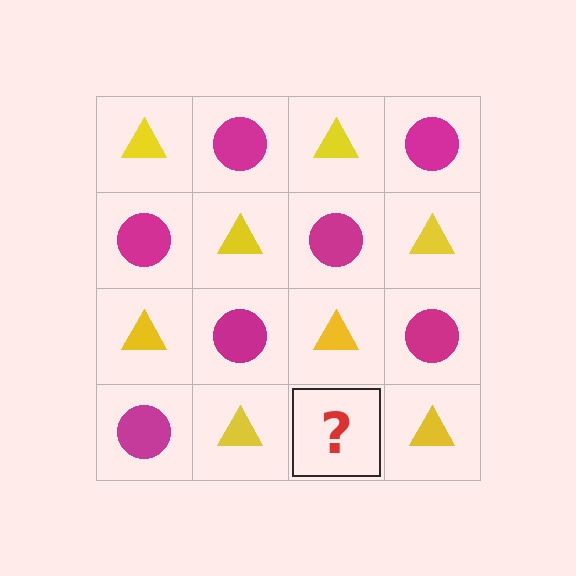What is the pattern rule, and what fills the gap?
The rule is that it alternates yellow triangle and magenta circle in a checkerboard pattern. The gap should be filled with a magenta circle.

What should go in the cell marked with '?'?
The missing cell should contain a magenta circle.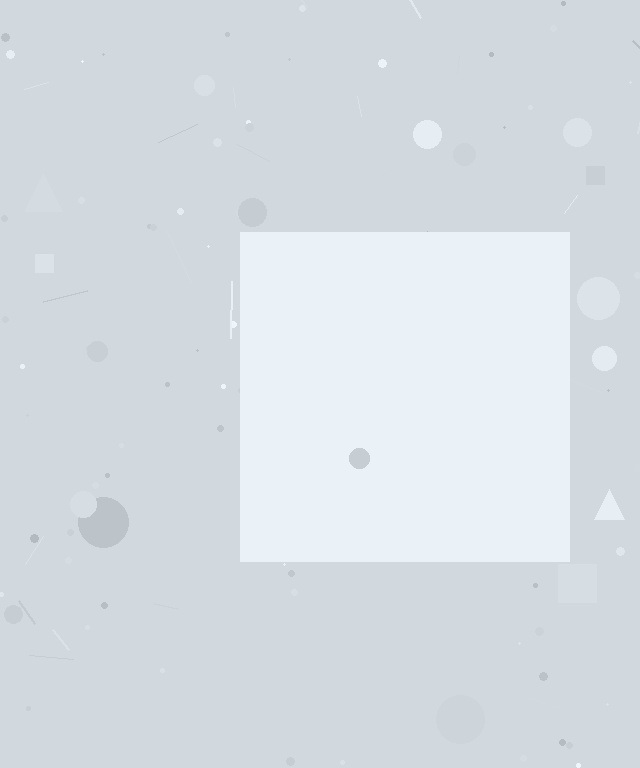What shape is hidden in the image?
A square is hidden in the image.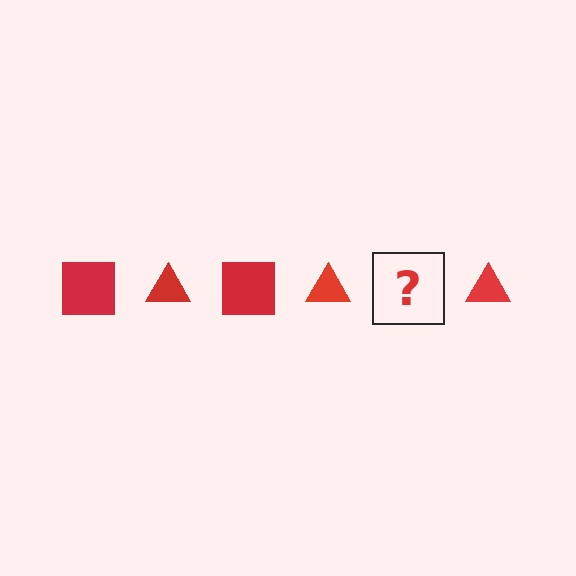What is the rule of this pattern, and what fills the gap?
The rule is that the pattern cycles through square, triangle shapes in red. The gap should be filled with a red square.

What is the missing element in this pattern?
The missing element is a red square.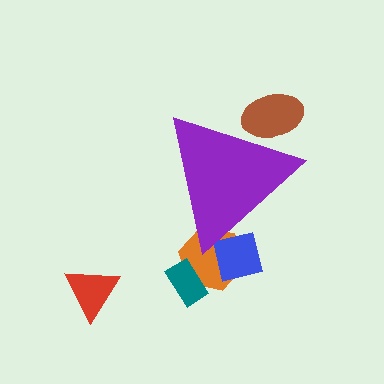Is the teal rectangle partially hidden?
No, the teal rectangle is fully visible.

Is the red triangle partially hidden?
No, the red triangle is fully visible.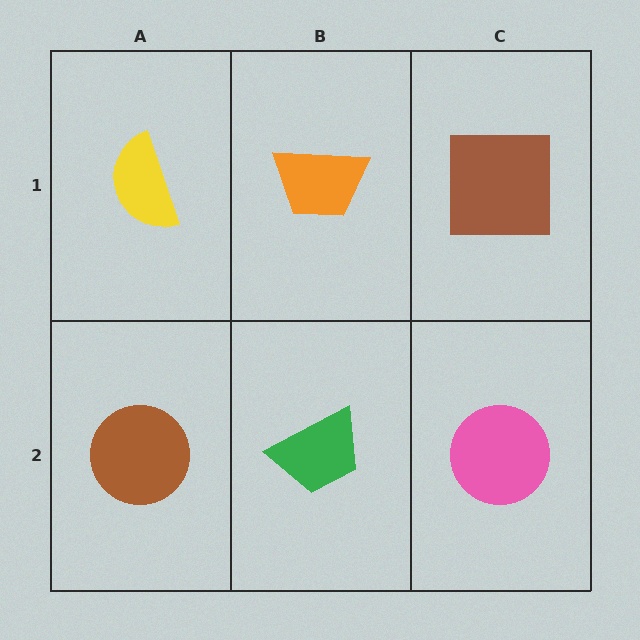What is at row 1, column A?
A yellow semicircle.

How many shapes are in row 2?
3 shapes.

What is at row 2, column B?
A green trapezoid.